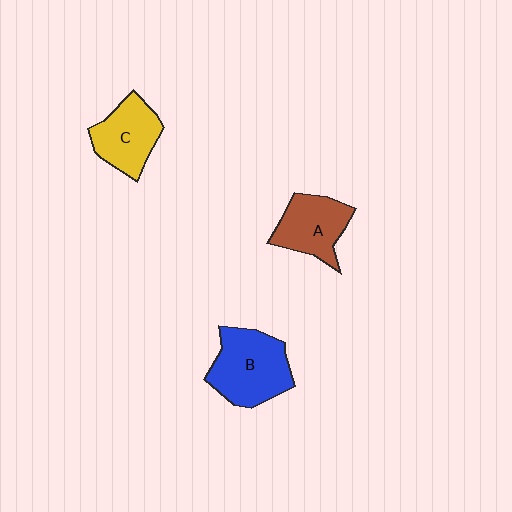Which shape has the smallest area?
Shape A (brown).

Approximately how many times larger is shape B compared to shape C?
Approximately 1.3 times.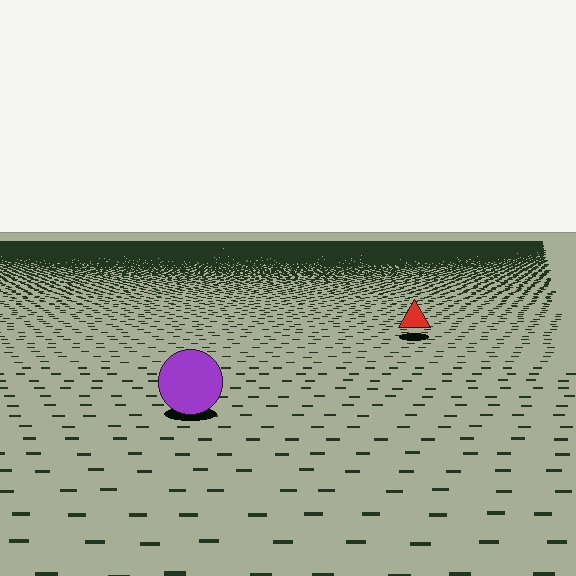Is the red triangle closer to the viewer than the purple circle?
No. The purple circle is closer — you can tell from the texture gradient: the ground texture is coarser near it.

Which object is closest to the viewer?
The purple circle is closest. The texture marks near it are larger and more spread out.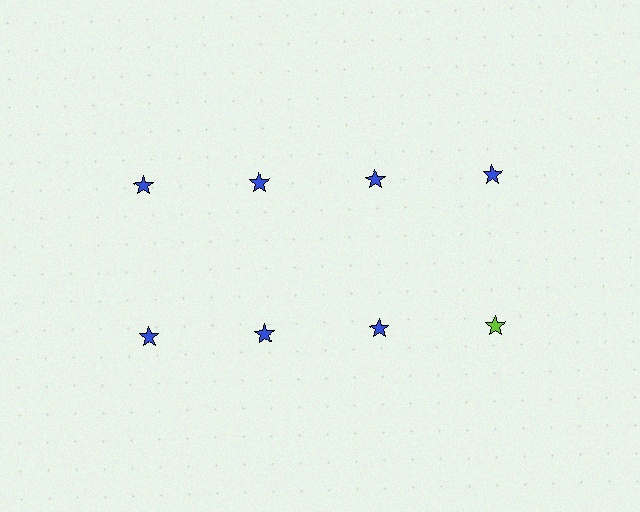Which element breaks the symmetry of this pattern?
The lime star in the second row, second from right column breaks the symmetry. All other shapes are blue stars.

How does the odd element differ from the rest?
It has a different color: lime instead of blue.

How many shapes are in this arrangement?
There are 8 shapes arranged in a grid pattern.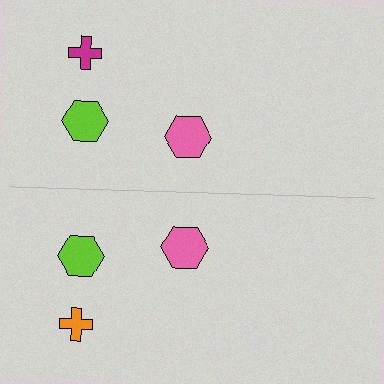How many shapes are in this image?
There are 6 shapes in this image.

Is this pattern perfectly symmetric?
No, the pattern is not perfectly symmetric. The orange cross on the bottom side breaks the symmetry — its mirror counterpart is magenta.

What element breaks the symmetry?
The orange cross on the bottom side breaks the symmetry — its mirror counterpart is magenta.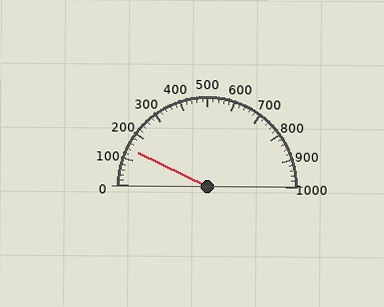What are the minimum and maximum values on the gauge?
The gauge ranges from 0 to 1000.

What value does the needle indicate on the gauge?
The needle indicates approximately 140.